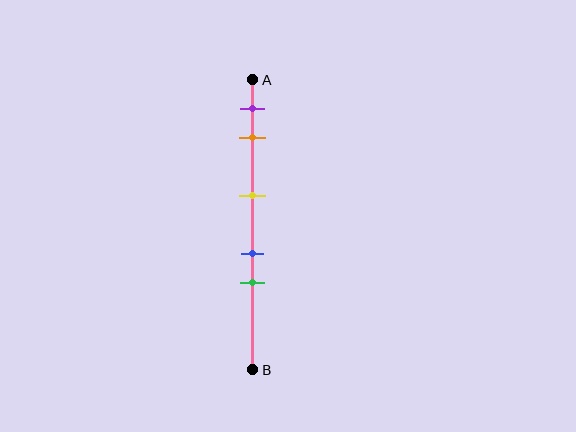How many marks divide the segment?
There are 5 marks dividing the segment.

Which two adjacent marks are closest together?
The blue and green marks are the closest adjacent pair.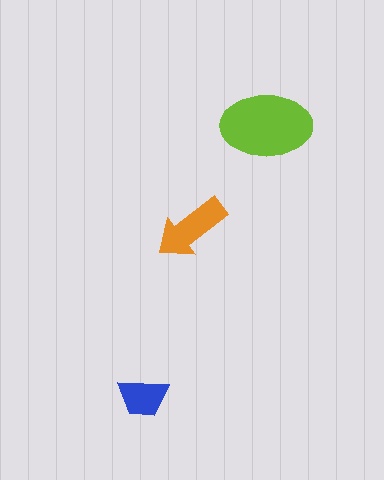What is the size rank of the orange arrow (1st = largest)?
2nd.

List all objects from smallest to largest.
The blue trapezoid, the orange arrow, the lime ellipse.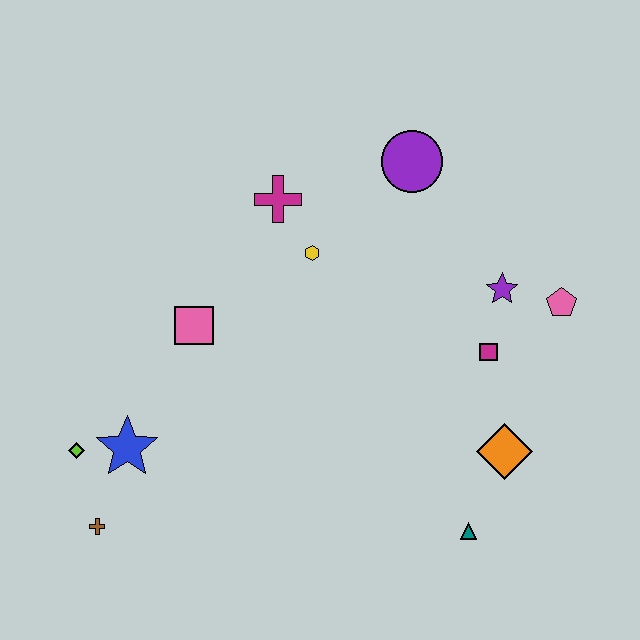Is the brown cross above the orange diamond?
No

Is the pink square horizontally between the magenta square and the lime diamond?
Yes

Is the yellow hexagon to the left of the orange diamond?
Yes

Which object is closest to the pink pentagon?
The purple star is closest to the pink pentagon.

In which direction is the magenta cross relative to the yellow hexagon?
The magenta cross is above the yellow hexagon.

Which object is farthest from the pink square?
The pink pentagon is farthest from the pink square.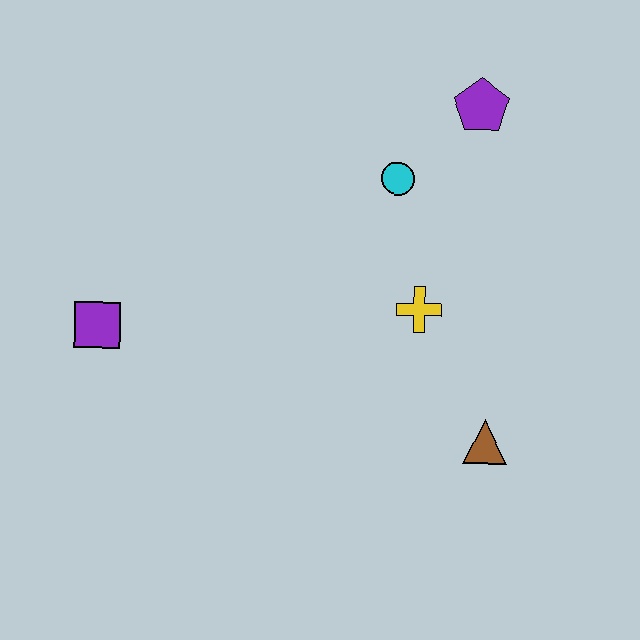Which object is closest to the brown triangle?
The yellow cross is closest to the brown triangle.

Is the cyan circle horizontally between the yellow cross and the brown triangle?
No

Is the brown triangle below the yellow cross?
Yes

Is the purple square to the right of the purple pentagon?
No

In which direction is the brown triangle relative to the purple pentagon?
The brown triangle is below the purple pentagon.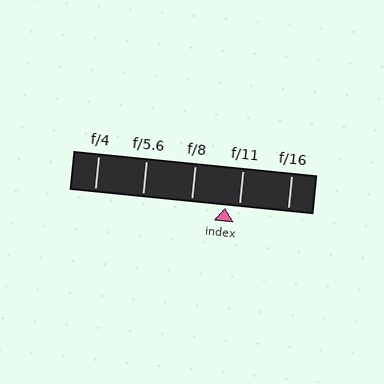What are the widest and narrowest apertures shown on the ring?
The widest aperture shown is f/4 and the narrowest is f/16.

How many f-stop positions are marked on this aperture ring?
There are 5 f-stop positions marked.